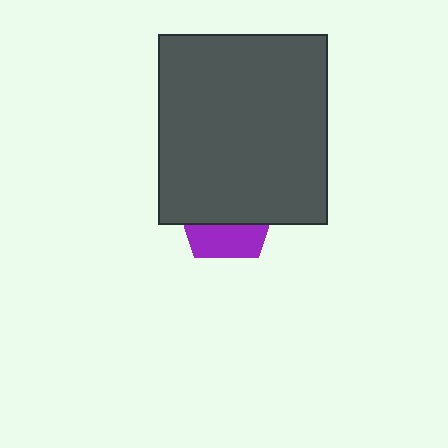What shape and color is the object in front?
The object in front is a dark gray rectangle.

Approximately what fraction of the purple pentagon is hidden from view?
Roughly 66% of the purple pentagon is hidden behind the dark gray rectangle.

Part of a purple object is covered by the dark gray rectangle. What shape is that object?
It is a pentagon.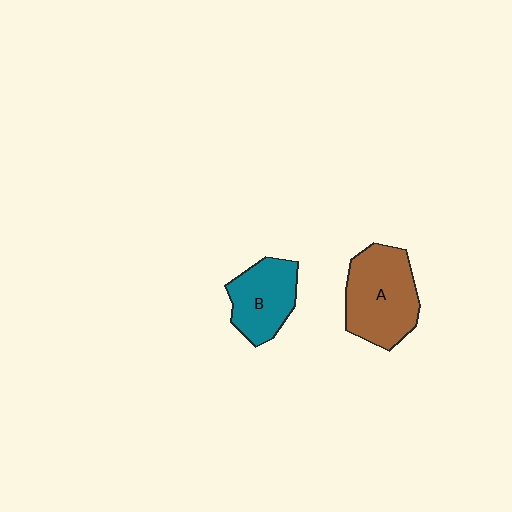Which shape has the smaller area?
Shape B (teal).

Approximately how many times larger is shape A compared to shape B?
Approximately 1.4 times.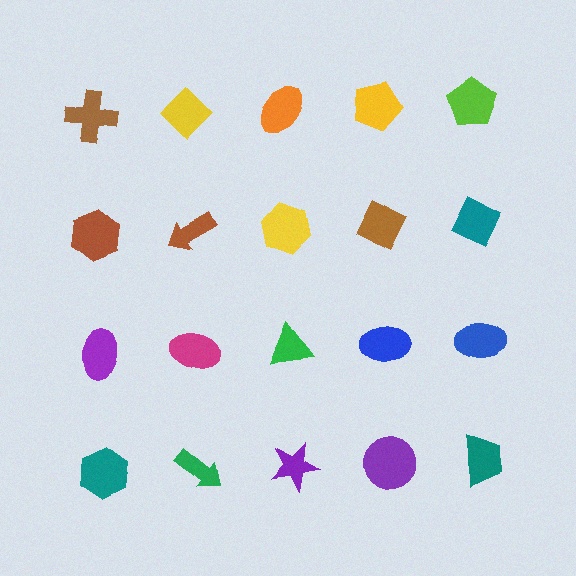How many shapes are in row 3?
5 shapes.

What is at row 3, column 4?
A blue ellipse.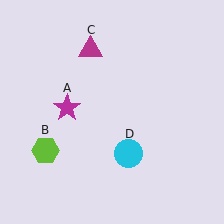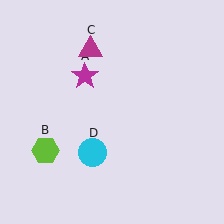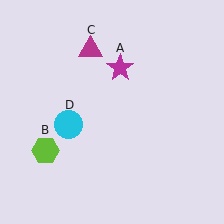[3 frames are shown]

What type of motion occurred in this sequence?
The magenta star (object A), cyan circle (object D) rotated clockwise around the center of the scene.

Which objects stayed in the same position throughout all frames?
Lime hexagon (object B) and magenta triangle (object C) remained stationary.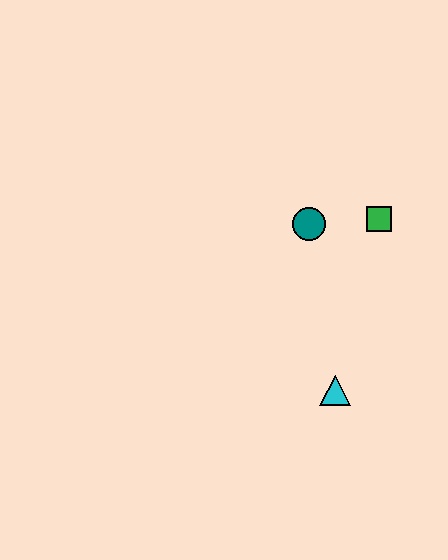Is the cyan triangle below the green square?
Yes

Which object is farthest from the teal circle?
The cyan triangle is farthest from the teal circle.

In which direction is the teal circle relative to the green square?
The teal circle is to the left of the green square.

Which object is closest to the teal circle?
The green square is closest to the teal circle.